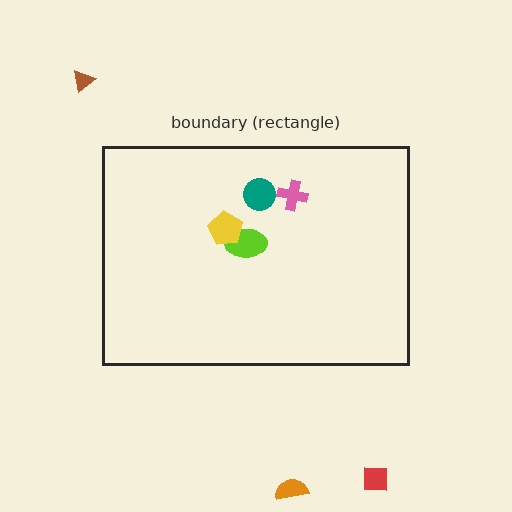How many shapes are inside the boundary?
4 inside, 3 outside.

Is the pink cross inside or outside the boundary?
Inside.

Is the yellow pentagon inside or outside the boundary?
Inside.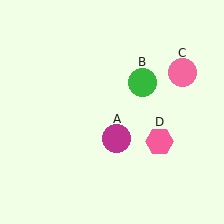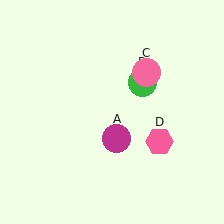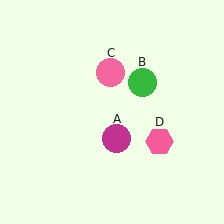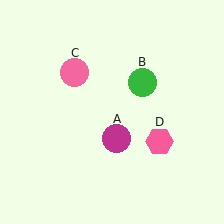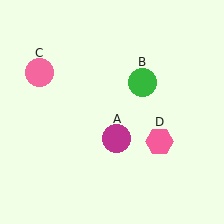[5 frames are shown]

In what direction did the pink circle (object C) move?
The pink circle (object C) moved left.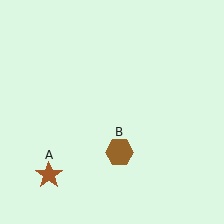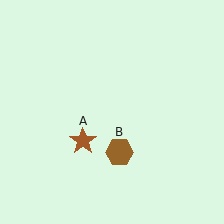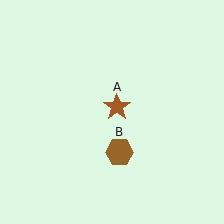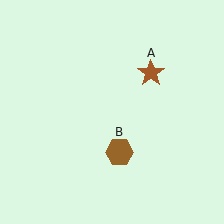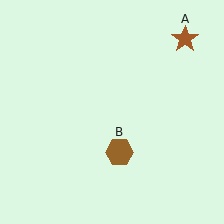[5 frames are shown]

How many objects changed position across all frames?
1 object changed position: brown star (object A).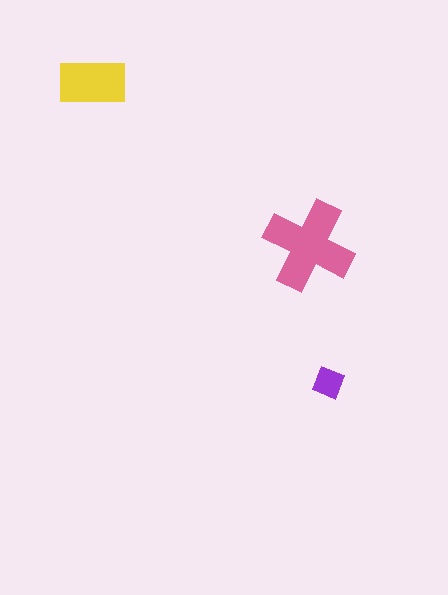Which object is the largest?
The pink cross.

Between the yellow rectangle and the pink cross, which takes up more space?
The pink cross.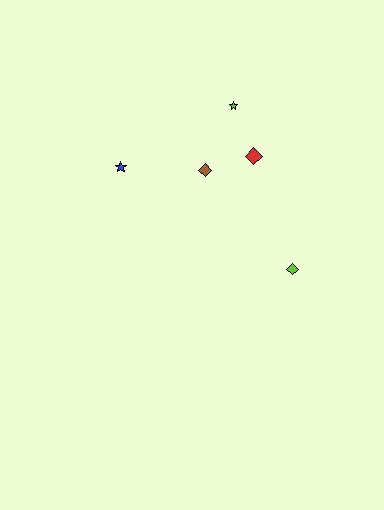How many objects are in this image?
There are 5 objects.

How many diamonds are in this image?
There are 3 diamonds.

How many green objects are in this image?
There are no green objects.